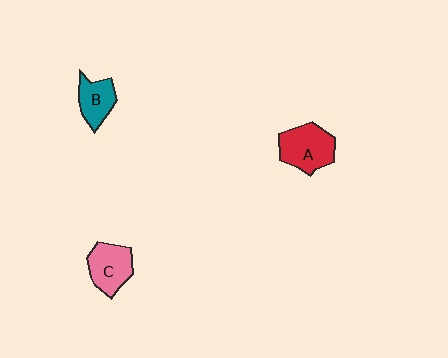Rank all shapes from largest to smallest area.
From largest to smallest: A (red), C (pink), B (teal).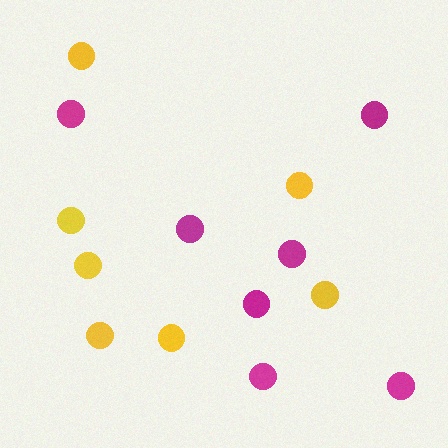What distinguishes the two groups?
There are 2 groups: one group of yellow circles (7) and one group of magenta circles (7).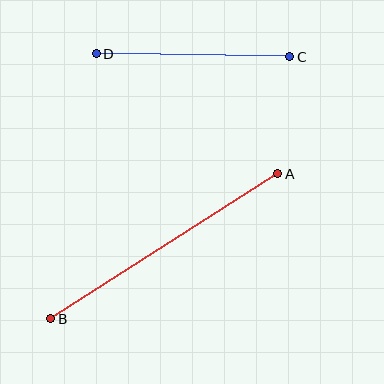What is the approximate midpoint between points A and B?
The midpoint is at approximately (164, 246) pixels.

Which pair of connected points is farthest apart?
Points A and B are farthest apart.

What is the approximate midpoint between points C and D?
The midpoint is at approximately (193, 55) pixels.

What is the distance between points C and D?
The distance is approximately 194 pixels.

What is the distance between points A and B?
The distance is approximately 269 pixels.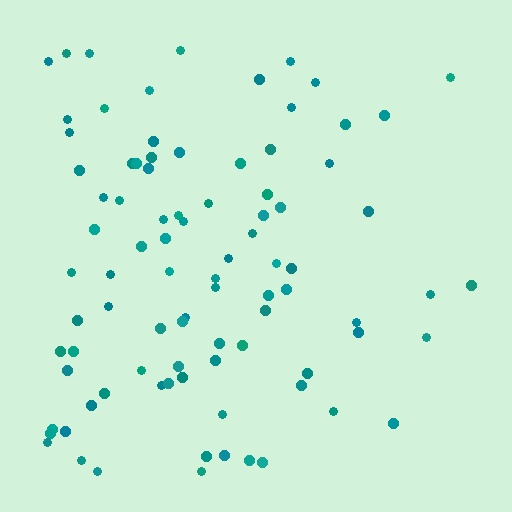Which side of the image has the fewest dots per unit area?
The right.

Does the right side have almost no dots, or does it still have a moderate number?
Still a moderate number, just noticeably fewer than the left.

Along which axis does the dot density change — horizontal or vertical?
Horizontal.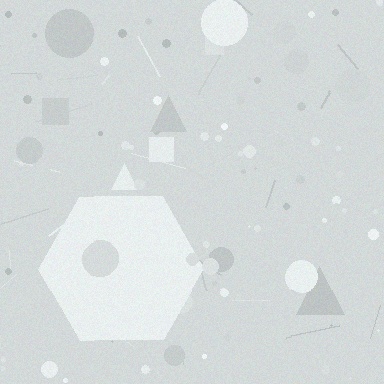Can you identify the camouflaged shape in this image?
The camouflaged shape is a hexagon.